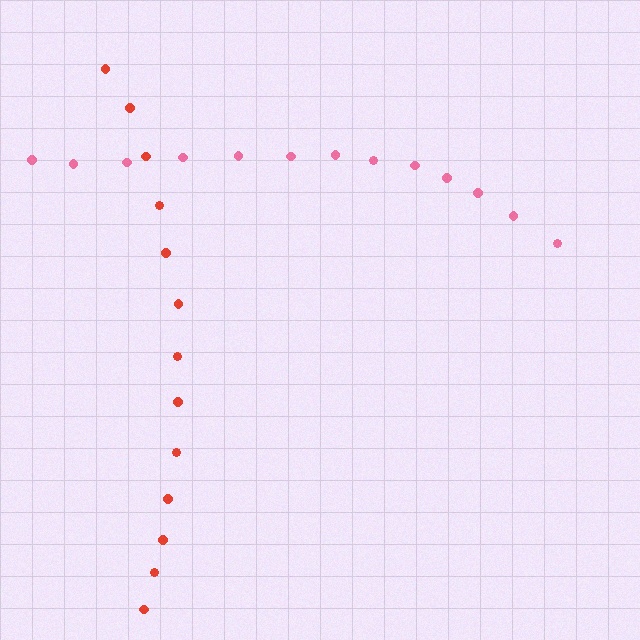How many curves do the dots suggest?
There are 2 distinct paths.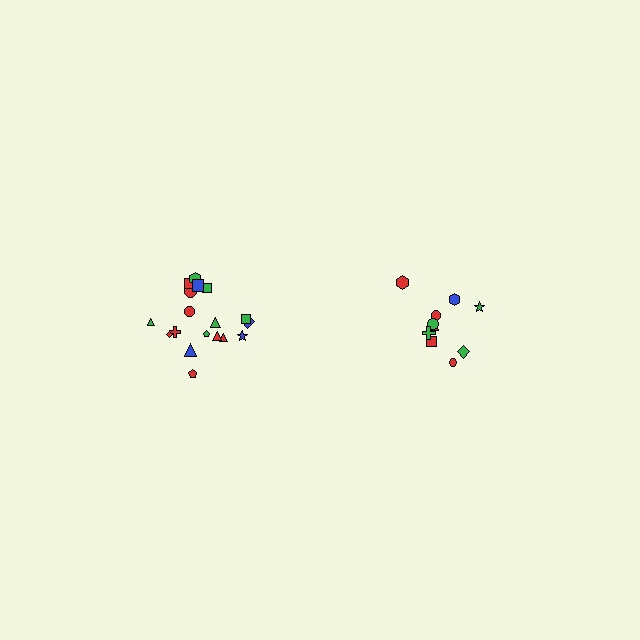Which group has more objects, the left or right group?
The left group.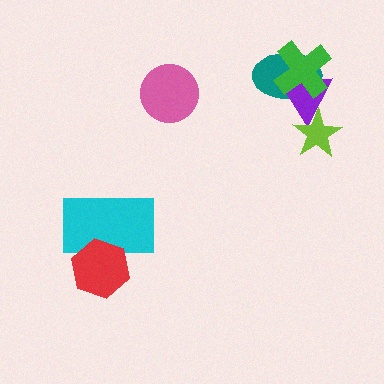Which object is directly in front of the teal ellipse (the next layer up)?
The purple triangle is directly in front of the teal ellipse.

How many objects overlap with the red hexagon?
1 object overlaps with the red hexagon.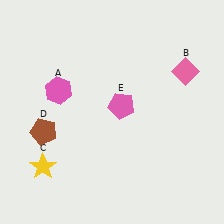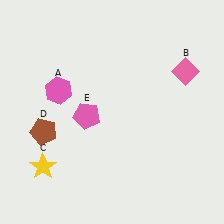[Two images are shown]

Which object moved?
The pink pentagon (E) moved left.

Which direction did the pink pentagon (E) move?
The pink pentagon (E) moved left.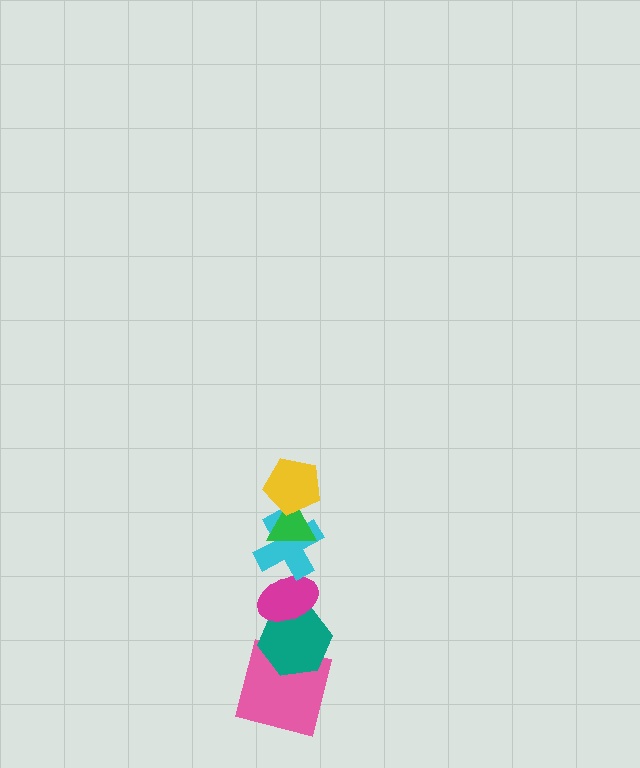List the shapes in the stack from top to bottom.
From top to bottom: the yellow pentagon, the green triangle, the cyan cross, the magenta ellipse, the teal hexagon, the pink square.